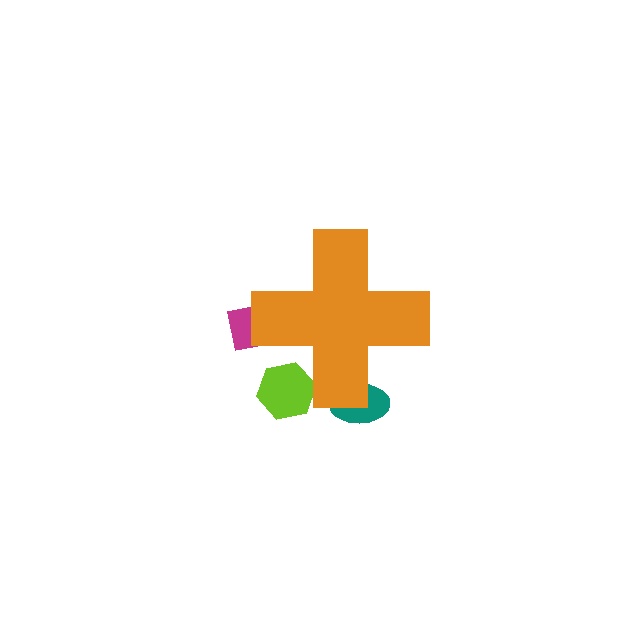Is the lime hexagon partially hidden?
Yes, the lime hexagon is partially hidden behind the orange cross.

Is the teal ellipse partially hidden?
Yes, the teal ellipse is partially hidden behind the orange cross.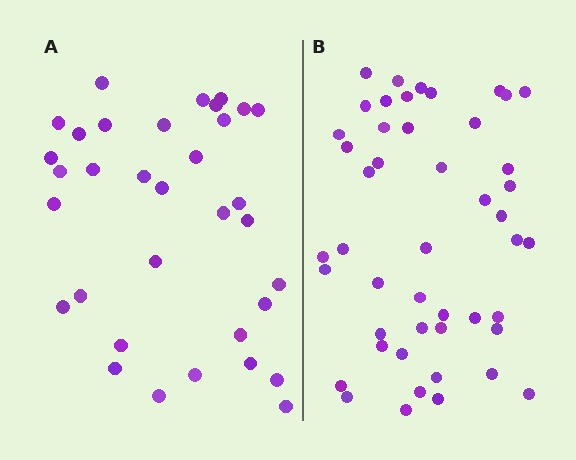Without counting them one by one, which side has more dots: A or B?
Region B (the right region) has more dots.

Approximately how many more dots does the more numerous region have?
Region B has approximately 15 more dots than region A.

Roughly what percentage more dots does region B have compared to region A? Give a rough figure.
About 40% more.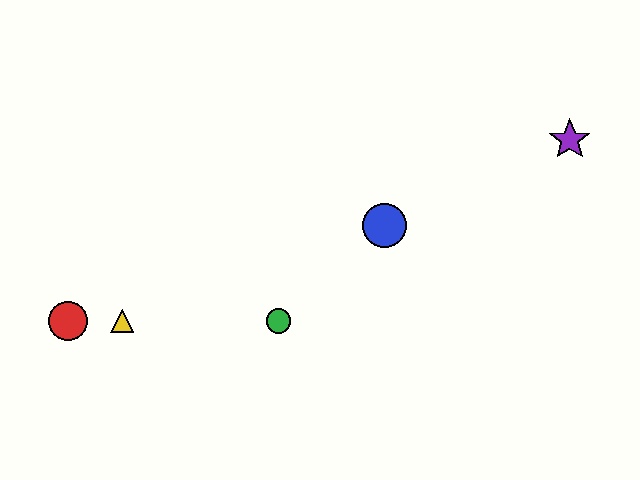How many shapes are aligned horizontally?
3 shapes (the red circle, the green circle, the yellow triangle) are aligned horizontally.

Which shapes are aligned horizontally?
The red circle, the green circle, the yellow triangle are aligned horizontally.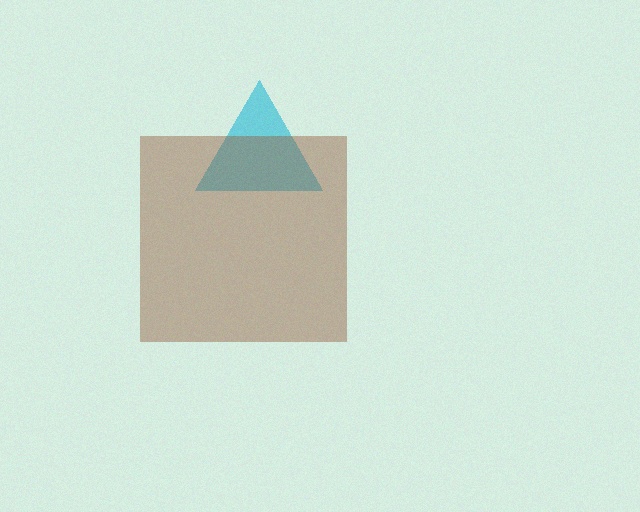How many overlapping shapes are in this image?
There are 2 overlapping shapes in the image.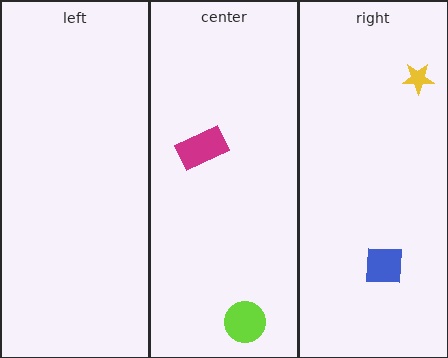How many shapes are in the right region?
2.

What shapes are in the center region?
The magenta rectangle, the lime circle.